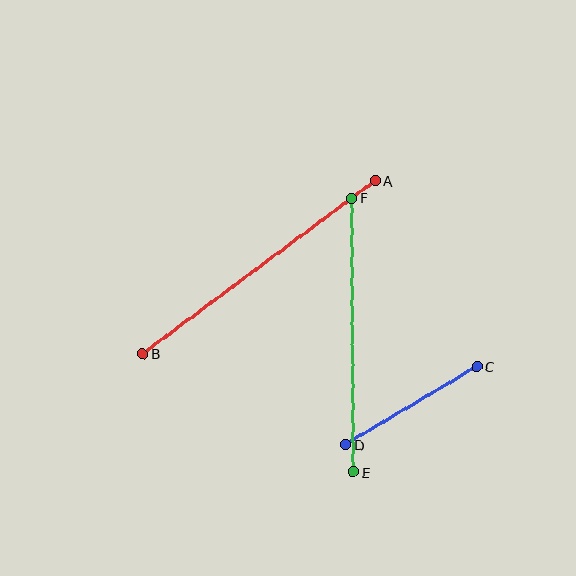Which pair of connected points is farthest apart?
Points A and B are farthest apart.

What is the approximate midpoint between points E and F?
The midpoint is at approximately (353, 335) pixels.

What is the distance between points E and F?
The distance is approximately 274 pixels.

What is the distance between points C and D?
The distance is approximately 153 pixels.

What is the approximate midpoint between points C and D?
The midpoint is at approximately (411, 405) pixels.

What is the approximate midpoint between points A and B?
The midpoint is at approximately (259, 267) pixels.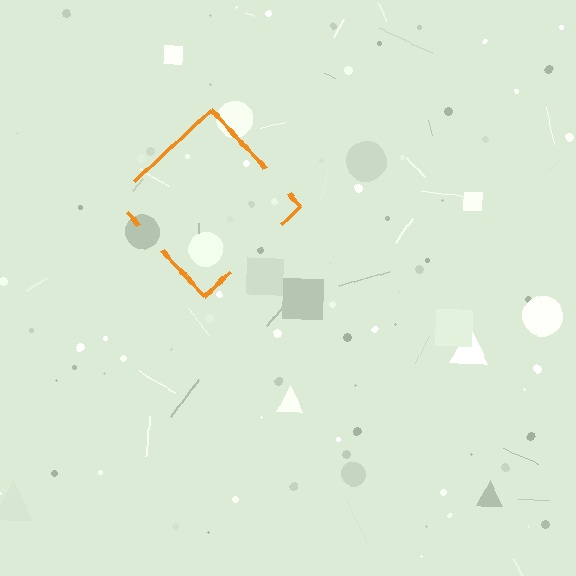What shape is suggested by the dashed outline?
The dashed outline suggests a diamond.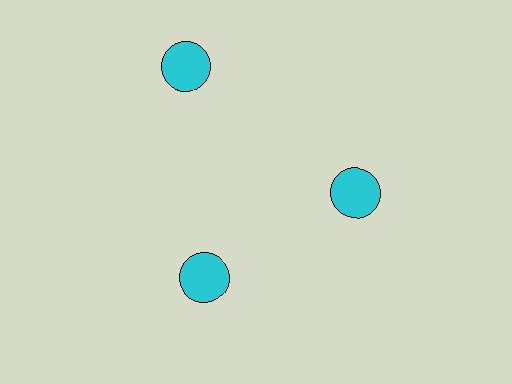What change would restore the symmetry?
The symmetry would be restored by moving it inward, back onto the ring so that all 3 circles sit at equal angles and equal distance from the center.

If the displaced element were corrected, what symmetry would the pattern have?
It would have 3-fold rotational symmetry — the pattern would map onto itself every 120 degrees.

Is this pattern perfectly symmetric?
No. The 3 cyan circles are arranged in a ring, but one element near the 11 o'clock position is pushed outward from the center, breaking the 3-fold rotational symmetry.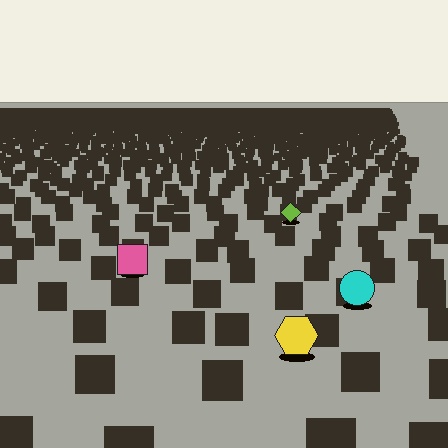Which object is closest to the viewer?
The yellow hexagon is closest. The texture marks near it are larger and more spread out.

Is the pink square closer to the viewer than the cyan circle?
No. The cyan circle is closer — you can tell from the texture gradient: the ground texture is coarser near it.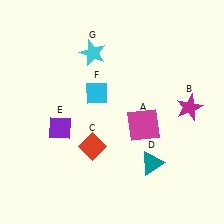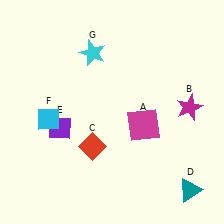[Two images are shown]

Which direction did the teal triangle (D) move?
The teal triangle (D) moved right.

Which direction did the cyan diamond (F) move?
The cyan diamond (F) moved left.